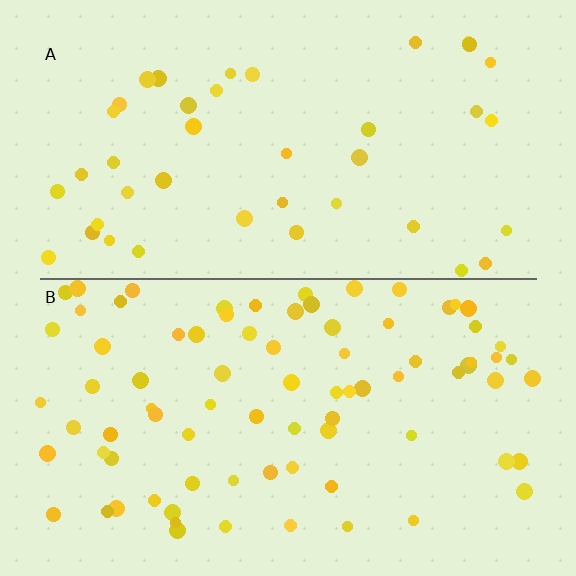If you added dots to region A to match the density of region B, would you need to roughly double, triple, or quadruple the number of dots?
Approximately double.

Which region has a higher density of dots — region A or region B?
B (the bottom).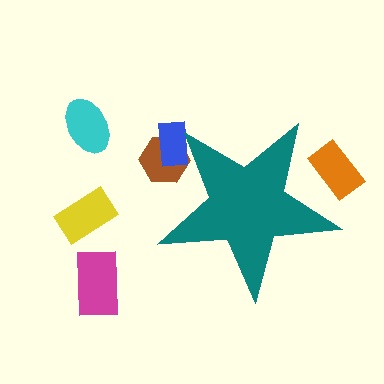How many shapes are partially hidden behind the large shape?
3 shapes are partially hidden.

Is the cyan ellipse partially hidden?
No, the cyan ellipse is fully visible.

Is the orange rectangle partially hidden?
Yes, the orange rectangle is partially hidden behind the teal star.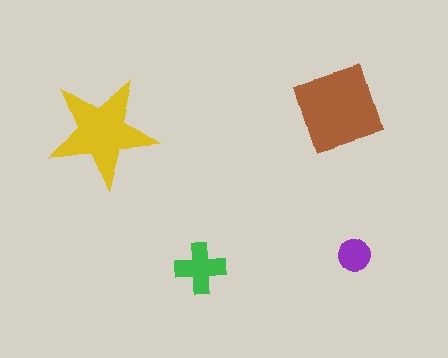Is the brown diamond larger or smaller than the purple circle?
Larger.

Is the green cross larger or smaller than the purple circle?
Larger.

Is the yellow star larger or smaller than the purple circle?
Larger.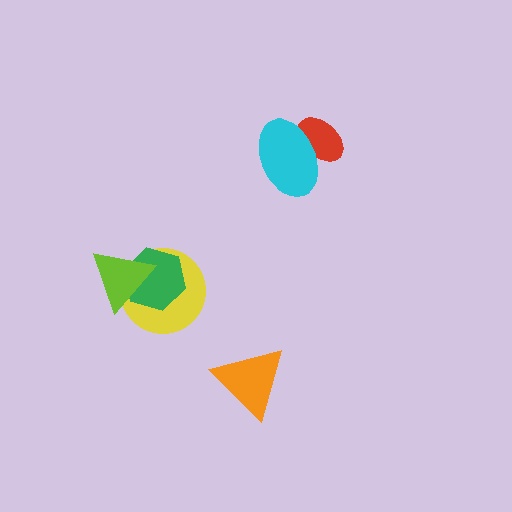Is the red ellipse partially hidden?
Yes, it is partially covered by another shape.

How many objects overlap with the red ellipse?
1 object overlaps with the red ellipse.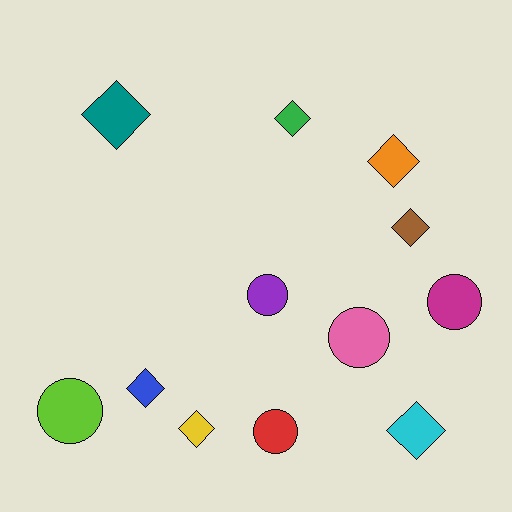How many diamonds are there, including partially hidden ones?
There are 7 diamonds.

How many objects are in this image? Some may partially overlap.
There are 12 objects.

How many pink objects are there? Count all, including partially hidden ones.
There is 1 pink object.